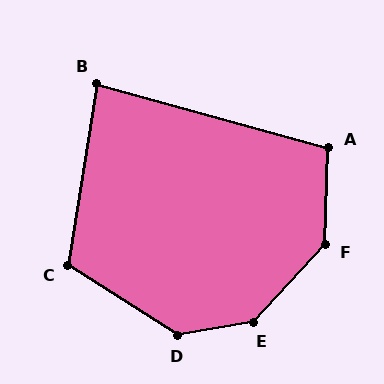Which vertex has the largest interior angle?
E, at approximately 143 degrees.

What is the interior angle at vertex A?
Approximately 104 degrees (obtuse).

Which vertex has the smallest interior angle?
B, at approximately 84 degrees.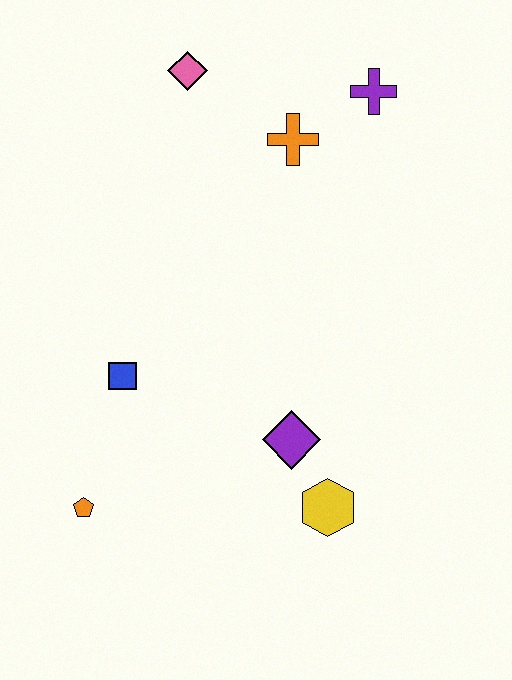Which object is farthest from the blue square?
The purple cross is farthest from the blue square.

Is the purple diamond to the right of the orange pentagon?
Yes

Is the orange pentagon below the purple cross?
Yes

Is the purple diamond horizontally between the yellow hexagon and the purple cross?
No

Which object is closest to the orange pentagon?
The blue square is closest to the orange pentagon.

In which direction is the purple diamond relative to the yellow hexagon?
The purple diamond is above the yellow hexagon.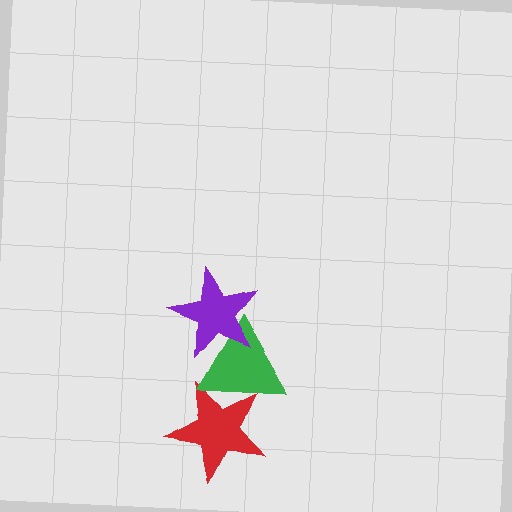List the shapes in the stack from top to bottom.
From top to bottom: the purple star, the green triangle, the red star.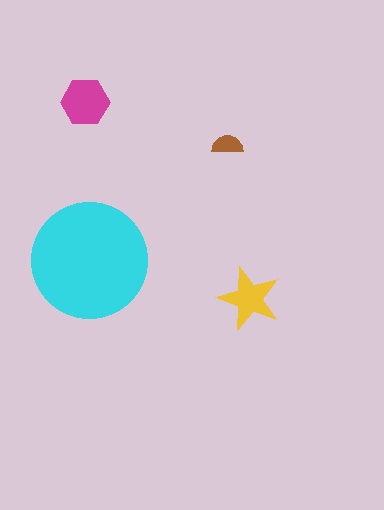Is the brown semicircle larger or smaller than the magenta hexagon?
Smaller.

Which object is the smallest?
The brown semicircle.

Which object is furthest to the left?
The magenta hexagon is leftmost.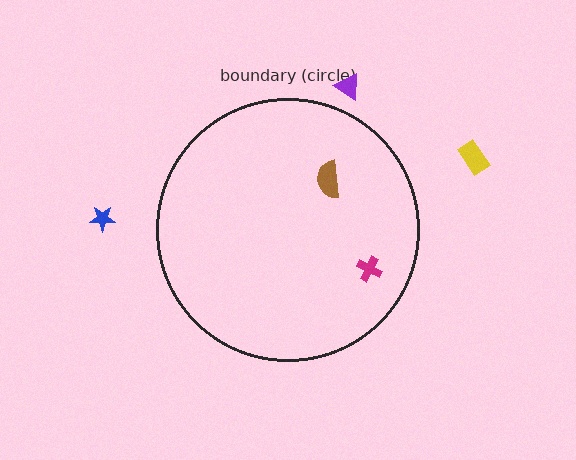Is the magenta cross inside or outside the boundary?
Inside.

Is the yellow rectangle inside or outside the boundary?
Outside.